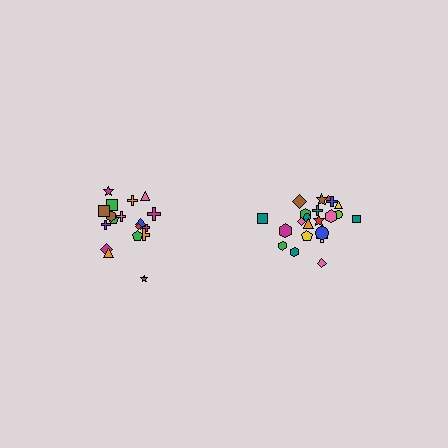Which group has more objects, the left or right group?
The right group.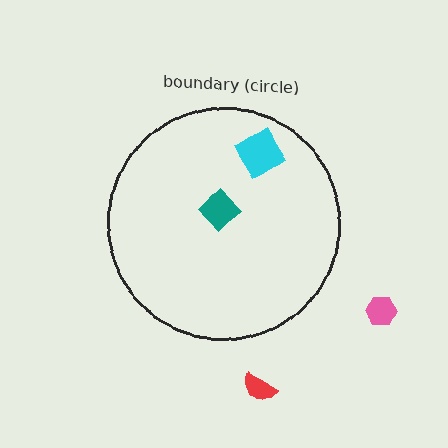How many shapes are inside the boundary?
2 inside, 2 outside.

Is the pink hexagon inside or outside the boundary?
Outside.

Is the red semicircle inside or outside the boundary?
Outside.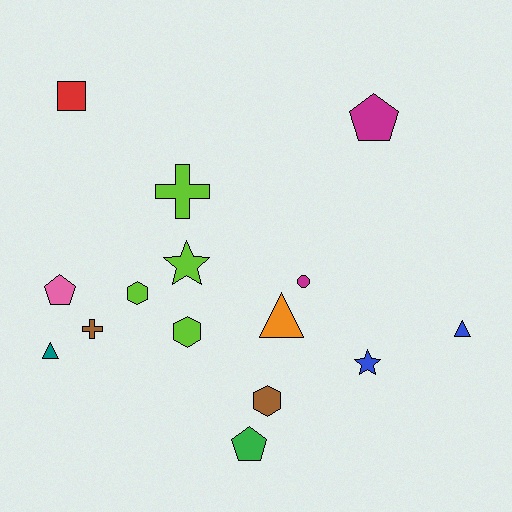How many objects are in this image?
There are 15 objects.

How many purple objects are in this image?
There are no purple objects.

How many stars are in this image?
There are 2 stars.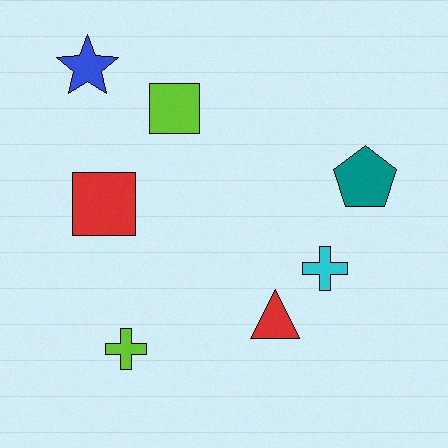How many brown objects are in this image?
There are no brown objects.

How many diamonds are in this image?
There are no diamonds.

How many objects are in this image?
There are 7 objects.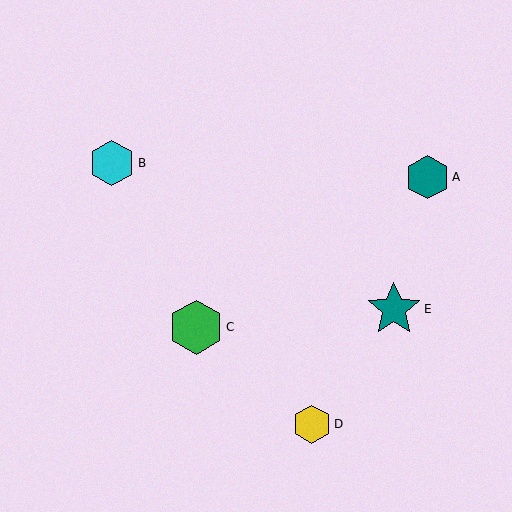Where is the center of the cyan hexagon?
The center of the cyan hexagon is at (112, 163).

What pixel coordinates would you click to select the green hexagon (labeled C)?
Click at (196, 327) to select the green hexagon C.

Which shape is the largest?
The green hexagon (labeled C) is the largest.